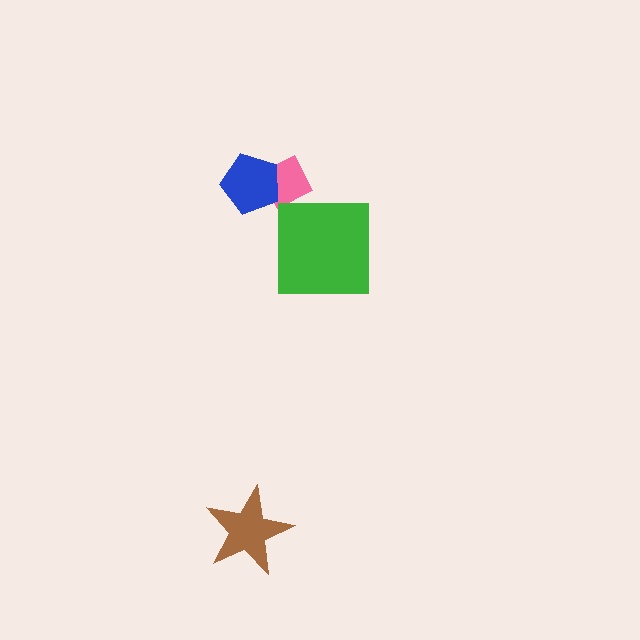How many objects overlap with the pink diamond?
1 object overlaps with the pink diamond.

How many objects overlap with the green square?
0 objects overlap with the green square.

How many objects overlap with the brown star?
0 objects overlap with the brown star.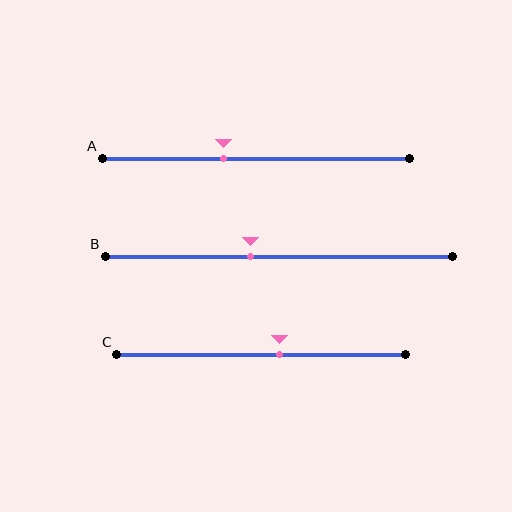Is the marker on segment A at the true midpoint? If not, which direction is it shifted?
No, the marker on segment A is shifted to the left by about 10% of the segment length.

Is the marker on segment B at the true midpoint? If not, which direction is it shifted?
No, the marker on segment B is shifted to the left by about 8% of the segment length.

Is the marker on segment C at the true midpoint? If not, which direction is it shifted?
No, the marker on segment C is shifted to the right by about 6% of the segment length.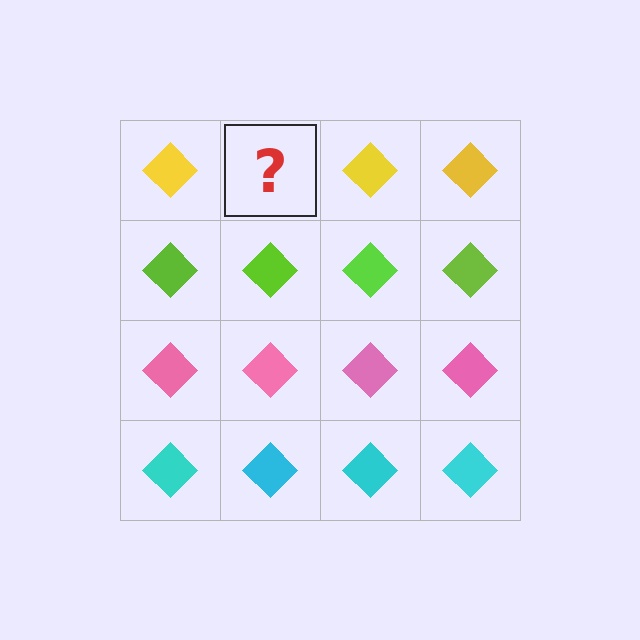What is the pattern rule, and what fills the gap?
The rule is that each row has a consistent color. The gap should be filled with a yellow diamond.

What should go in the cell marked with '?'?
The missing cell should contain a yellow diamond.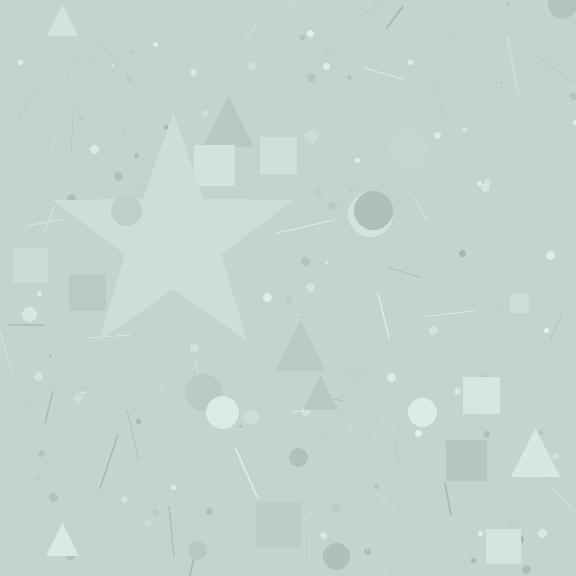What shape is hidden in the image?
A star is hidden in the image.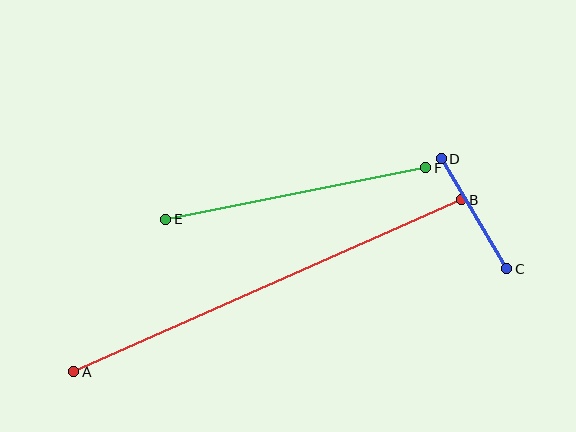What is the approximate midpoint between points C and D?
The midpoint is at approximately (474, 214) pixels.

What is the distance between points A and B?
The distance is approximately 424 pixels.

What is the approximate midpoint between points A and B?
The midpoint is at approximately (268, 286) pixels.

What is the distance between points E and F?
The distance is approximately 265 pixels.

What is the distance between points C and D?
The distance is approximately 128 pixels.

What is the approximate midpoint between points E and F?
The midpoint is at approximately (296, 193) pixels.